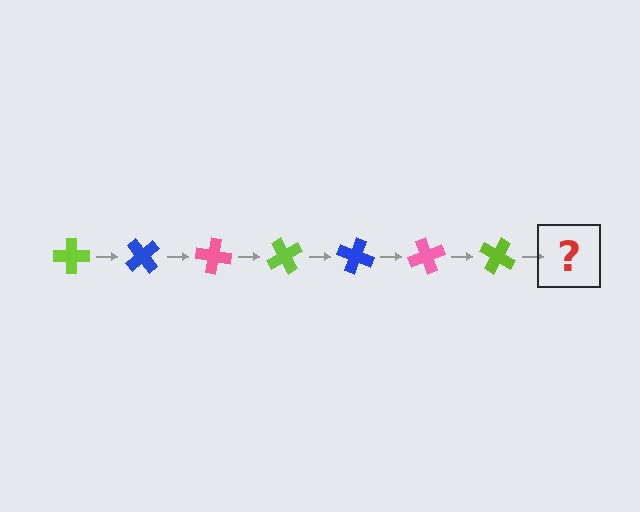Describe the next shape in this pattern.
It should be a blue cross, rotated 350 degrees from the start.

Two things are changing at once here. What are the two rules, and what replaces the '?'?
The two rules are that it rotates 50 degrees each step and the color cycles through lime, blue, and pink. The '?' should be a blue cross, rotated 350 degrees from the start.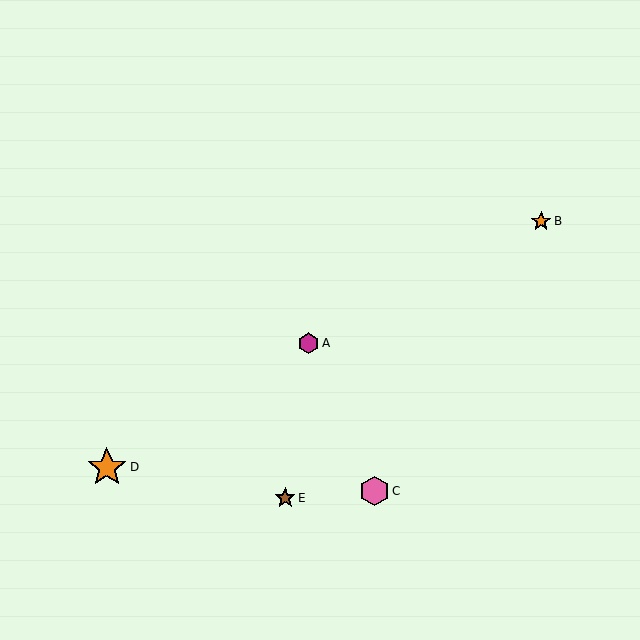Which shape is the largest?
The orange star (labeled D) is the largest.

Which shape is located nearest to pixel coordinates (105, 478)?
The orange star (labeled D) at (107, 467) is nearest to that location.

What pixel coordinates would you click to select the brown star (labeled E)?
Click at (285, 498) to select the brown star E.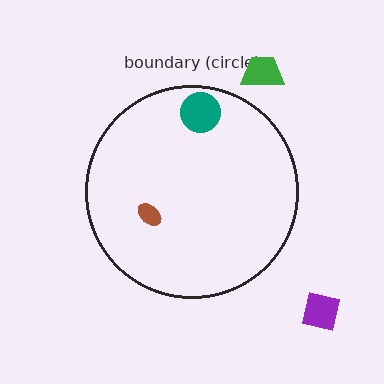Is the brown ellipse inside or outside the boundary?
Inside.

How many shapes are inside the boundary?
2 inside, 2 outside.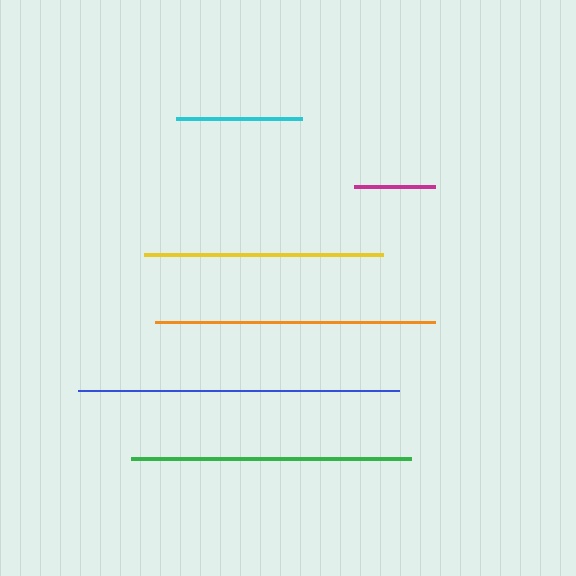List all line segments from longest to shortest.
From longest to shortest: blue, green, orange, yellow, cyan, magenta.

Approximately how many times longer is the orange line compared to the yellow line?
The orange line is approximately 1.2 times the length of the yellow line.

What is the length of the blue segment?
The blue segment is approximately 321 pixels long.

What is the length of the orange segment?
The orange segment is approximately 279 pixels long.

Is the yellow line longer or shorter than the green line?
The green line is longer than the yellow line.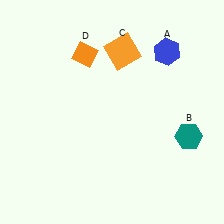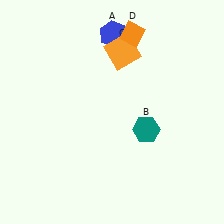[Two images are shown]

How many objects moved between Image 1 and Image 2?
3 objects moved between the two images.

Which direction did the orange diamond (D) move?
The orange diamond (D) moved right.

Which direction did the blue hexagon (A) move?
The blue hexagon (A) moved left.